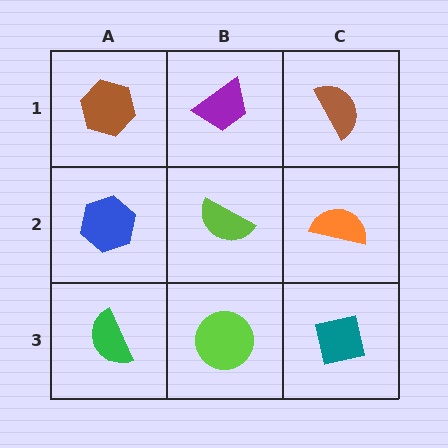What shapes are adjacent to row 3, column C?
An orange semicircle (row 2, column C), a lime circle (row 3, column B).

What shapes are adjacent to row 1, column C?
An orange semicircle (row 2, column C), a purple trapezoid (row 1, column B).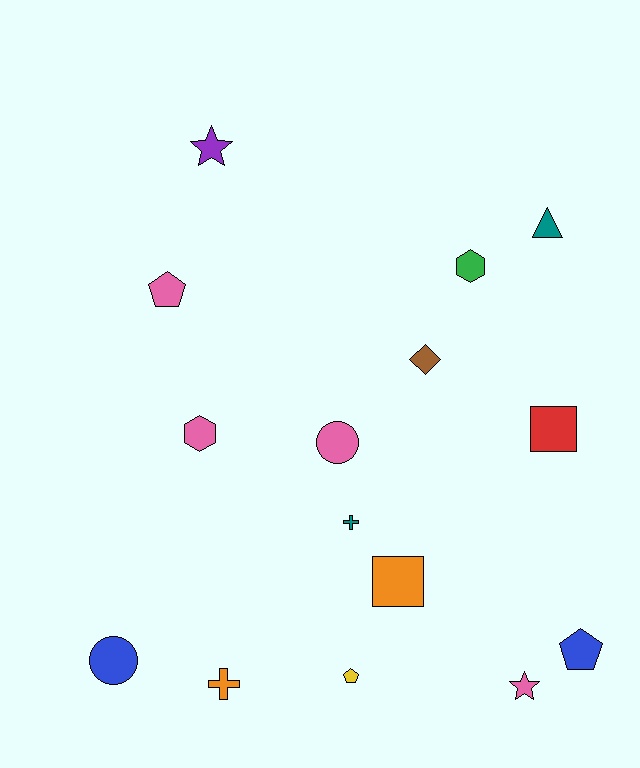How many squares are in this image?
There are 2 squares.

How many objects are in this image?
There are 15 objects.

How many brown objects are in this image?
There is 1 brown object.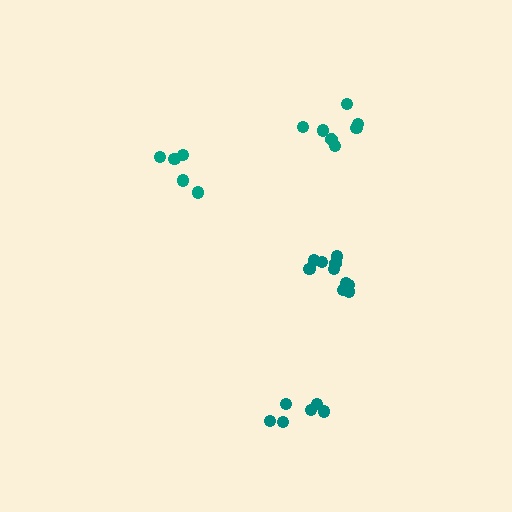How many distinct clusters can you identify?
There are 4 distinct clusters.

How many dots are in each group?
Group 1: 5 dots, Group 2: 10 dots, Group 3: 6 dots, Group 4: 7 dots (28 total).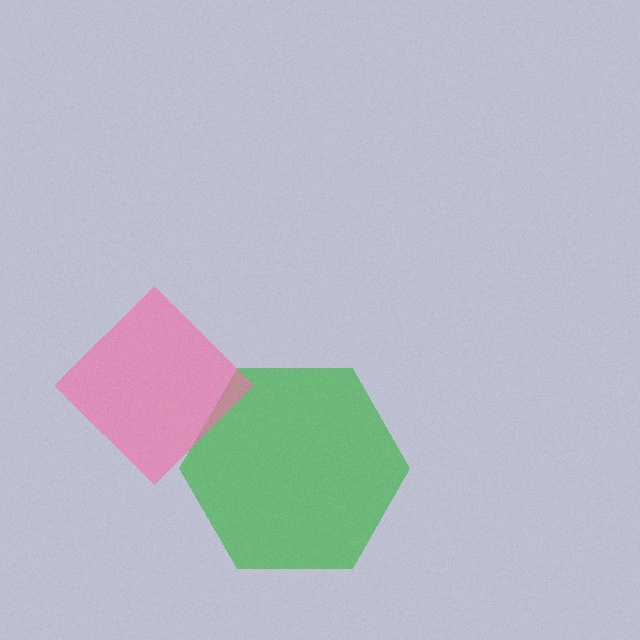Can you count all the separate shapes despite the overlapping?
Yes, there are 2 separate shapes.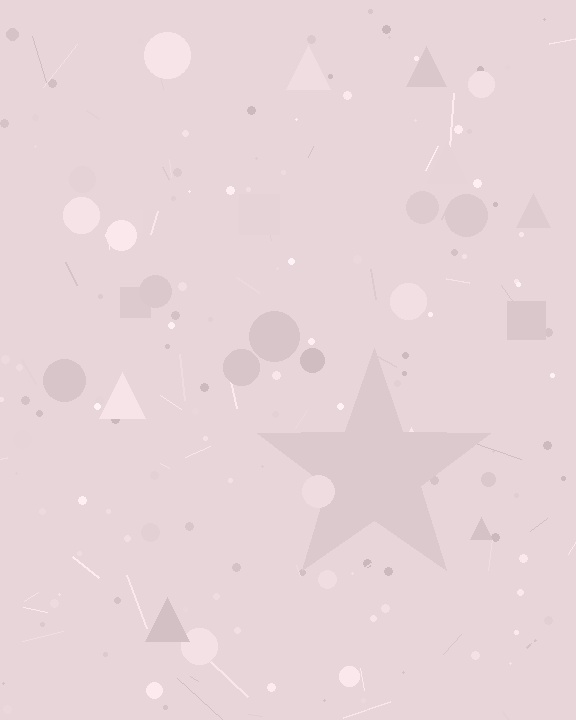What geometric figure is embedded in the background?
A star is embedded in the background.